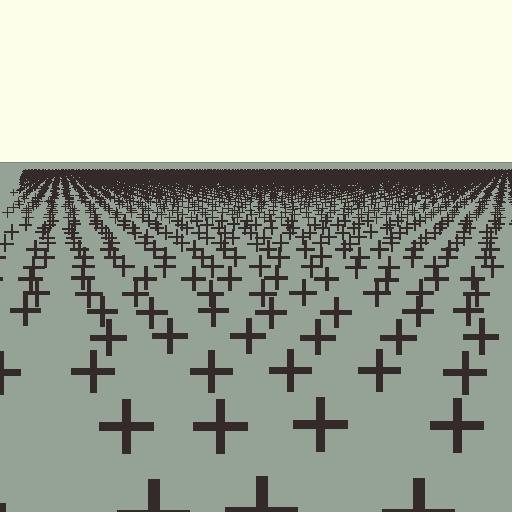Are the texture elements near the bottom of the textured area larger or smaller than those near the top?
Larger. Near the bottom, elements are closer to the viewer and appear at a bigger on-screen size.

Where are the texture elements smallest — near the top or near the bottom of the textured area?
Near the top.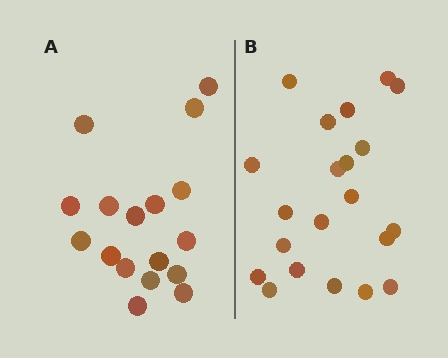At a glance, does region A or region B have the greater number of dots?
Region B (the right region) has more dots.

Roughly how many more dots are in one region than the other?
Region B has about 4 more dots than region A.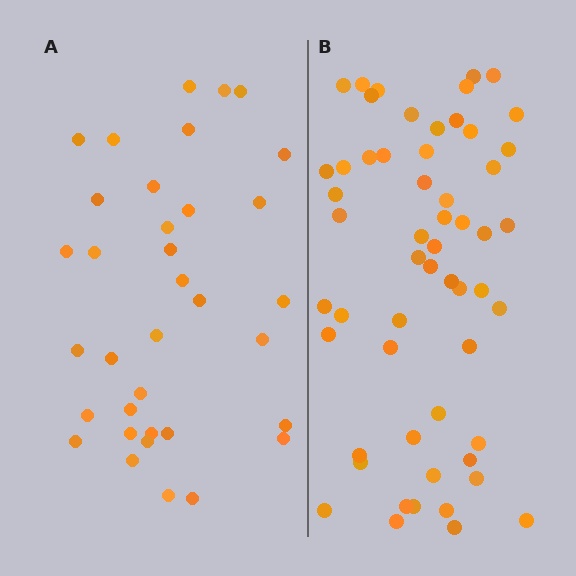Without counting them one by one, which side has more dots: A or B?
Region B (the right region) has more dots.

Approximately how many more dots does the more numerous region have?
Region B has approximately 20 more dots than region A.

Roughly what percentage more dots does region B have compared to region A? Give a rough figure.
About 60% more.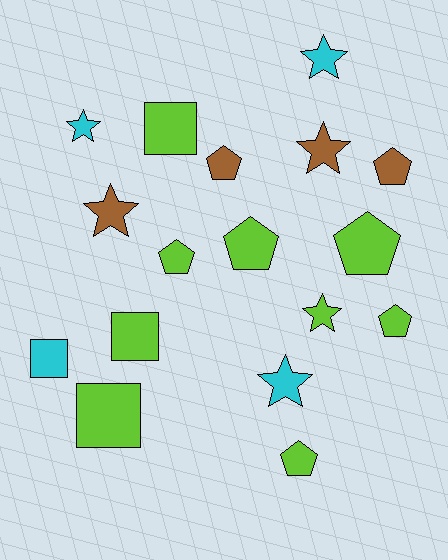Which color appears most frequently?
Lime, with 9 objects.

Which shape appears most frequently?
Pentagon, with 7 objects.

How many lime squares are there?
There are 3 lime squares.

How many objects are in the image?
There are 17 objects.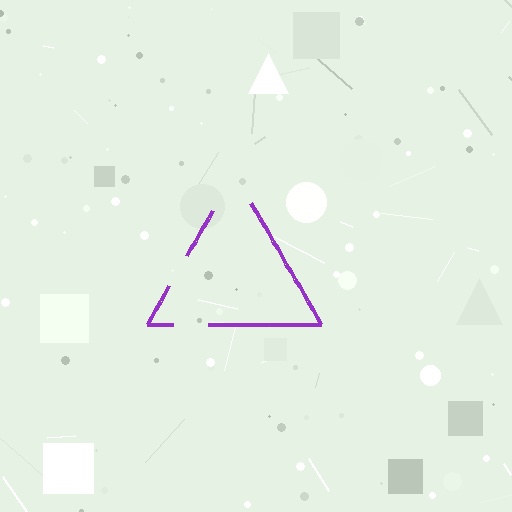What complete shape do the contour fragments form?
The contour fragments form a triangle.